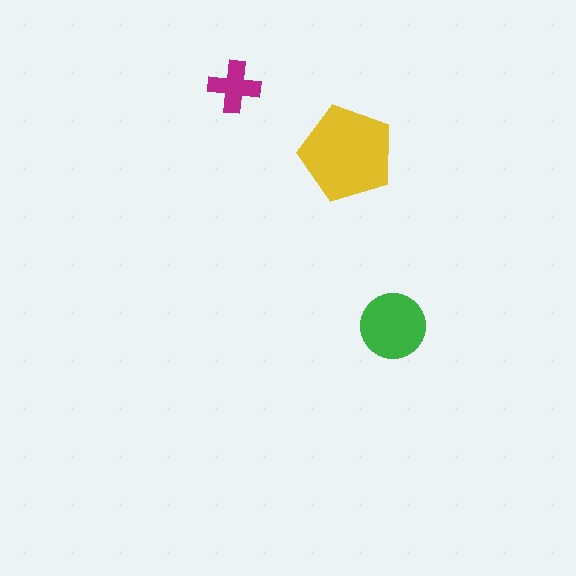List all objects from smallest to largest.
The magenta cross, the green circle, the yellow pentagon.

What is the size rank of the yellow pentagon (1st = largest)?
1st.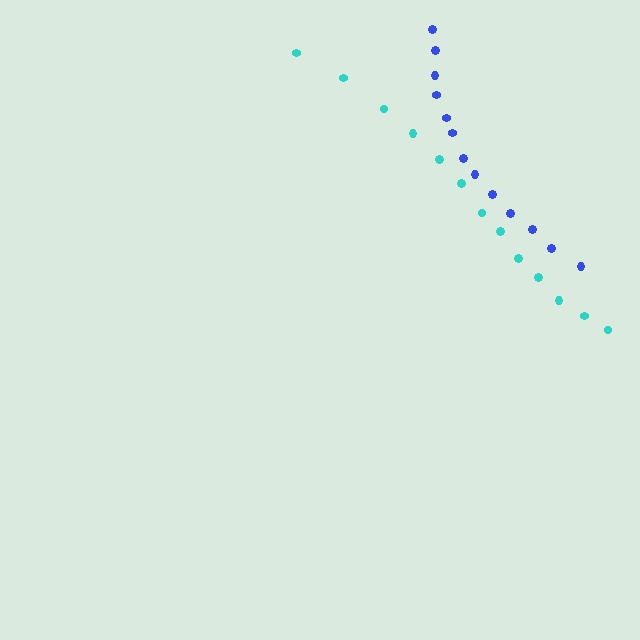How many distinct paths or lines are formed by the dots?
There are 2 distinct paths.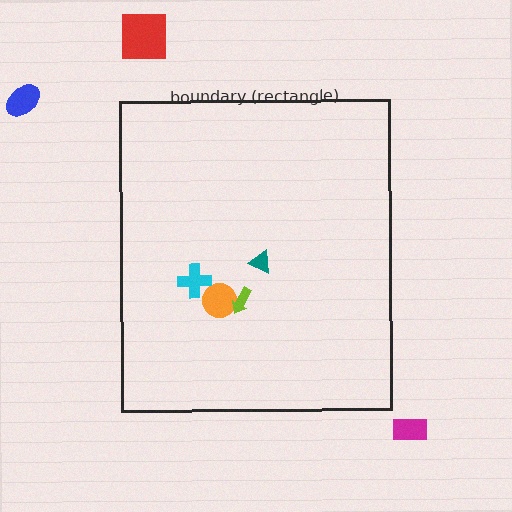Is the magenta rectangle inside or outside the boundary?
Outside.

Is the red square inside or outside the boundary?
Outside.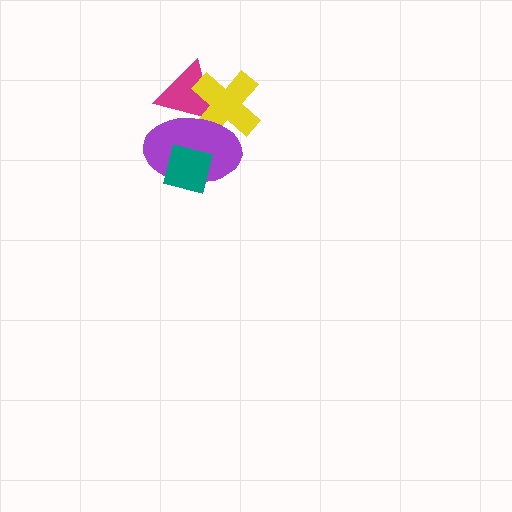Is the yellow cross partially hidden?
Yes, it is partially covered by another shape.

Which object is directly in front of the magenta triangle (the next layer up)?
The yellow cross is directly in front of the magenta triangle.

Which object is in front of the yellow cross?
The purple ellipse is in front of the yellow cross.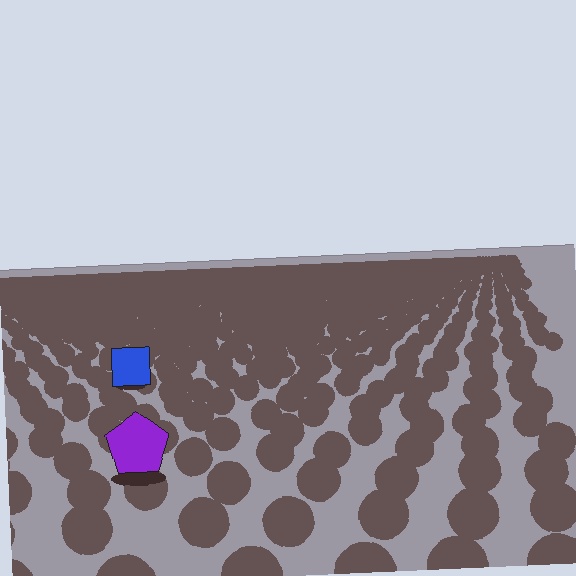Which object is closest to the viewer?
The purple pentagon is closest. The texture marks near it are larger and more spread out.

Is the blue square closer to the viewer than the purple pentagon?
No. The purple pentagon is closer — you can tell from the texture gradient: the ground texture is coarser near it.